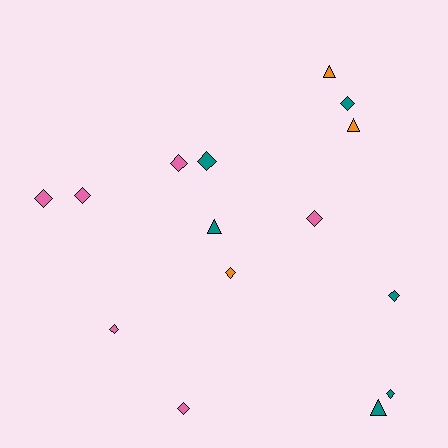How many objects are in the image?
There are 15 objects.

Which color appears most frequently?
Teal, with 6 objects.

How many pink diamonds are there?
There are 6 pink diamonds.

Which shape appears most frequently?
Diamond, with 11 objects.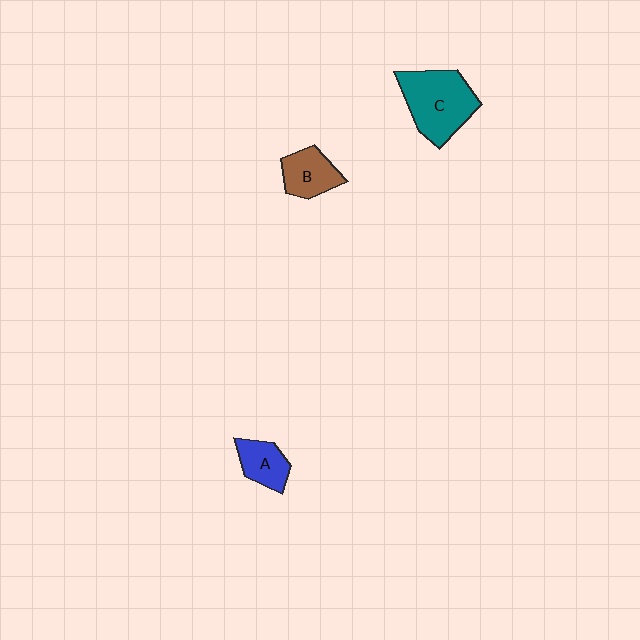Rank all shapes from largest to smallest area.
From largest to smallest: C (teal), B (brown), A (blue).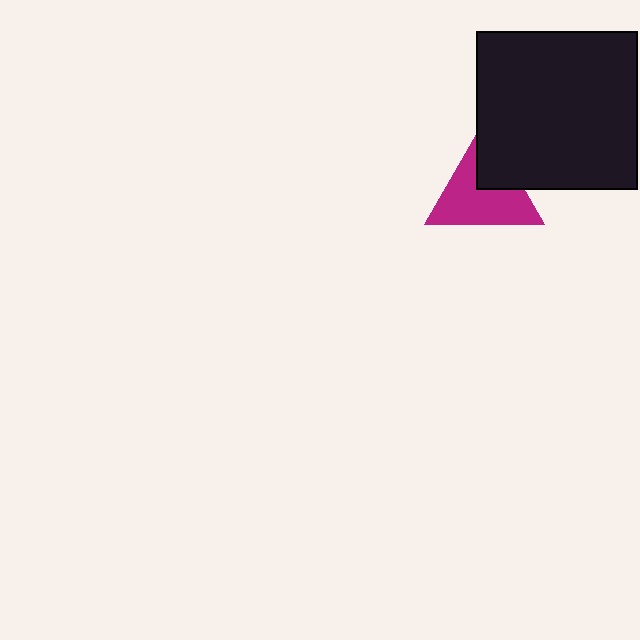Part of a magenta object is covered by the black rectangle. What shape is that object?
It is a triangle.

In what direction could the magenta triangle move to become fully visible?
The magenta triangle could move toward the lower-left. That would shift it out from behind the black rectangle entirely.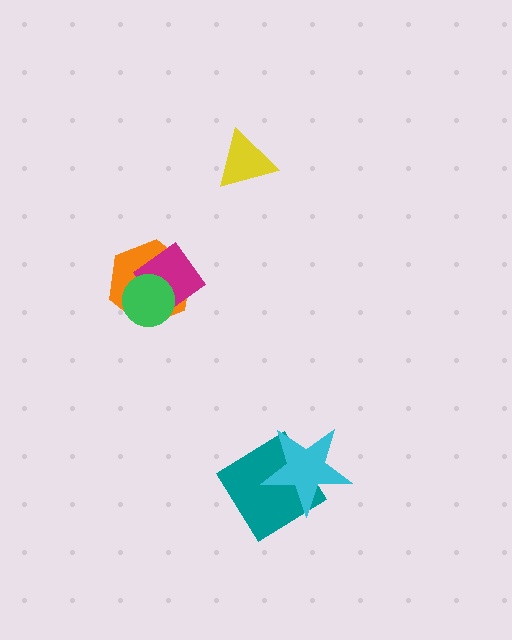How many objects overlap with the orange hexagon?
2 objects overlap with the orange hexagon.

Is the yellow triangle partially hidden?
No, no other shape covers it.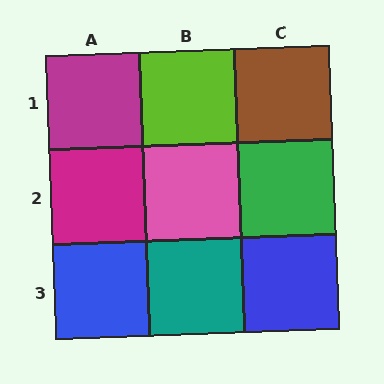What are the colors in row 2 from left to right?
Magenta, pink, green.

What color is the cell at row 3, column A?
Blue.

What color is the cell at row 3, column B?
Teal.